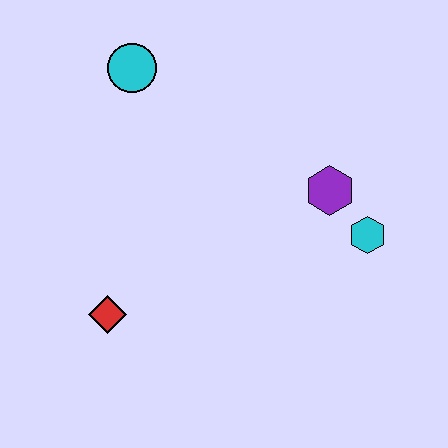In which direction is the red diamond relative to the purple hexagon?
The red diamond is to the left of the purple hexagon.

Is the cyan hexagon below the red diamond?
No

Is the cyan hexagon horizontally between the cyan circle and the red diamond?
No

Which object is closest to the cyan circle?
The purple hexagon is closest to the cyan circle.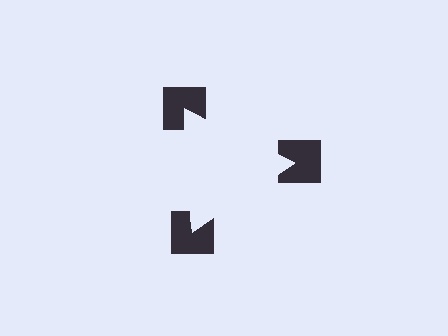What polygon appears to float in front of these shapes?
An illusory triangle — its edges are inferred from the aligned wedge cuts in the notched squares, not physically drawn.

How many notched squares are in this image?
There are 3 — one at each vertex of the illusory triangle.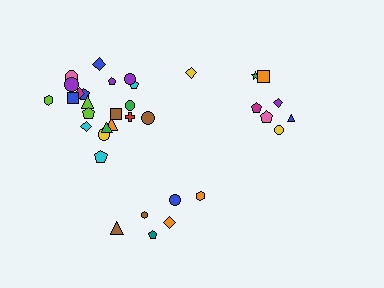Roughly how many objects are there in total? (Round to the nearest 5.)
Roughly 35 objects in total.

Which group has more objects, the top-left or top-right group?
The top-left group.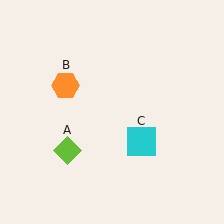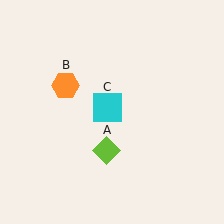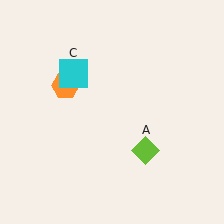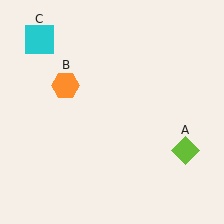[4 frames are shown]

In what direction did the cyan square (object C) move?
The cyan square (object C) moved up and to the left.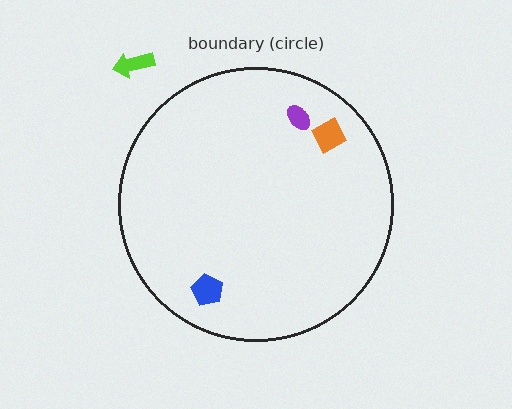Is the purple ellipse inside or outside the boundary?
Inside.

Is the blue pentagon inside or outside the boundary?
Inside.